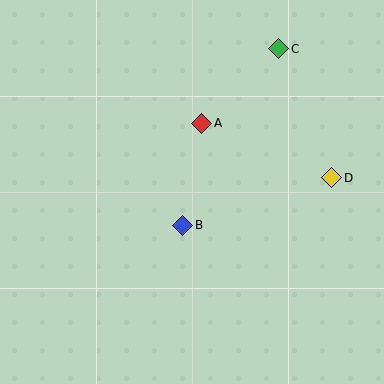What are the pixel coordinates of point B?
Point B is at (183, 225).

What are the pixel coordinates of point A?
Point A is at (202, 123).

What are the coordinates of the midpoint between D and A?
The midpoint between D and A is at (267, 150).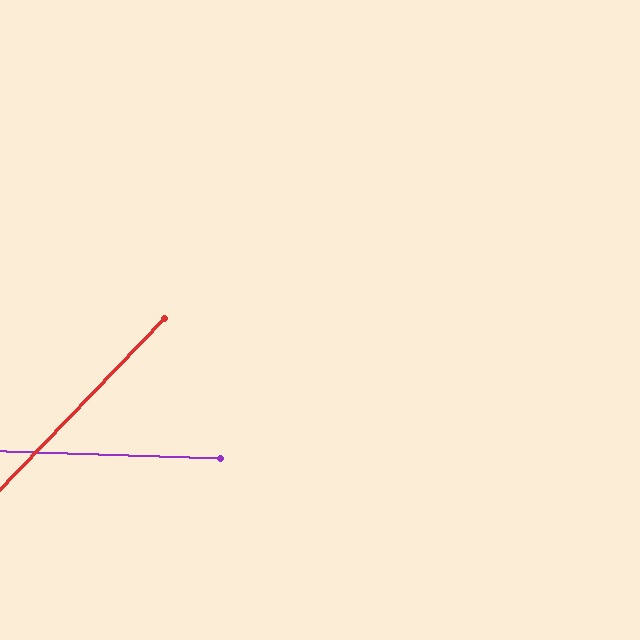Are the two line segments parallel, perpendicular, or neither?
Neither parallel nor perpendicular — they differ by about 48°.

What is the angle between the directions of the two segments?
Approximately 48 degrees.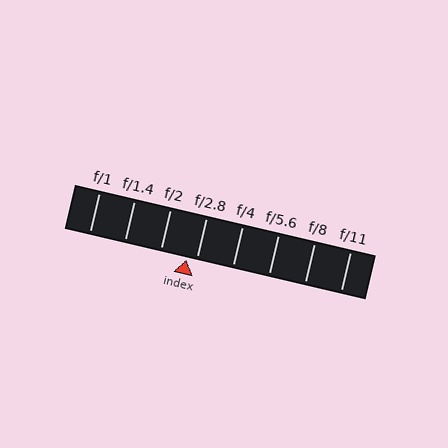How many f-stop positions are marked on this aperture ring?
There are 8 f-stop positions marked.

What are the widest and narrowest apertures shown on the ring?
The widest aperture shown is f/1 and the narrowest is f/11.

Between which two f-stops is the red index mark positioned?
The index mark is between f/2 and f/2.8.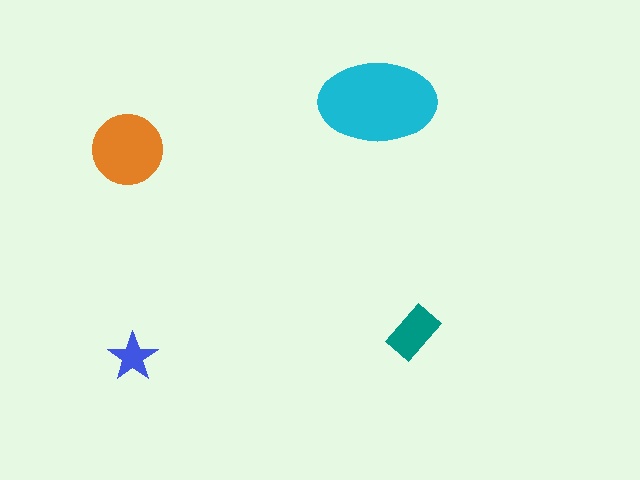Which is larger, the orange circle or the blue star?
The orange circle.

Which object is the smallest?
The blue star.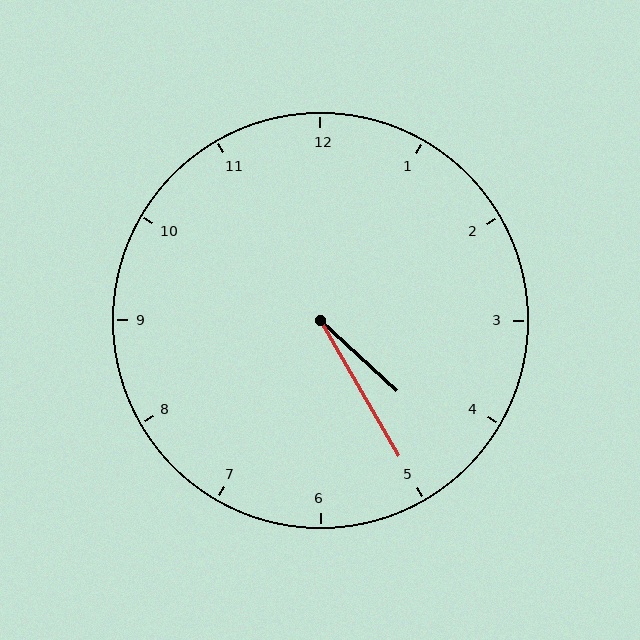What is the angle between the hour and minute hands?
Approximately 18 degrees.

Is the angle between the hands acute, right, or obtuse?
It is acute.